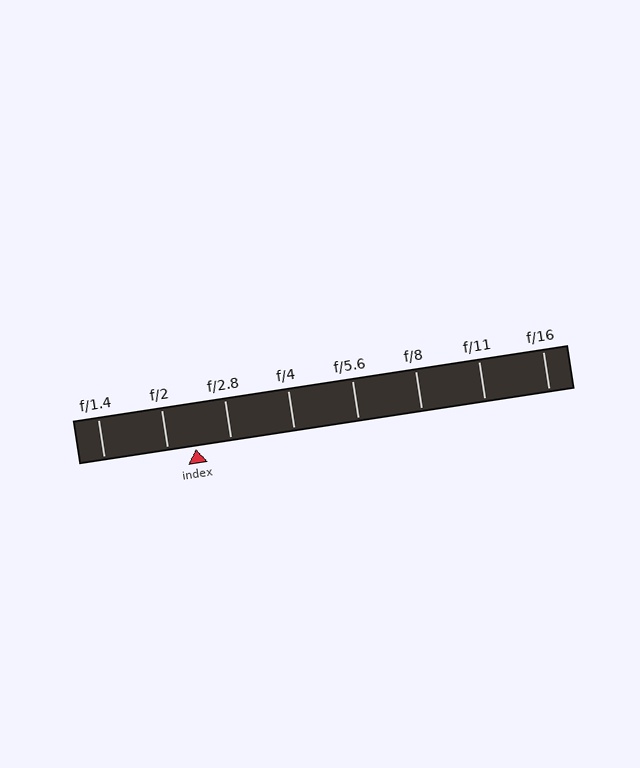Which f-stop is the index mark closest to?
The index mark is closest to f/2.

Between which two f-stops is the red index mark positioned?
The index mark is between f/2 and f/2.8.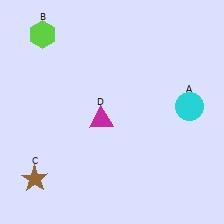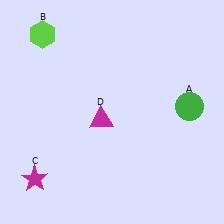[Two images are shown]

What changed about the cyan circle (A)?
In Image 1, A is cyan. In Image 2, it changed to green.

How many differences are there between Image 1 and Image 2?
There are 2 differences between the two images.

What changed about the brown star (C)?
In Image 1, C is brown. In Image 2, it changed to magenta.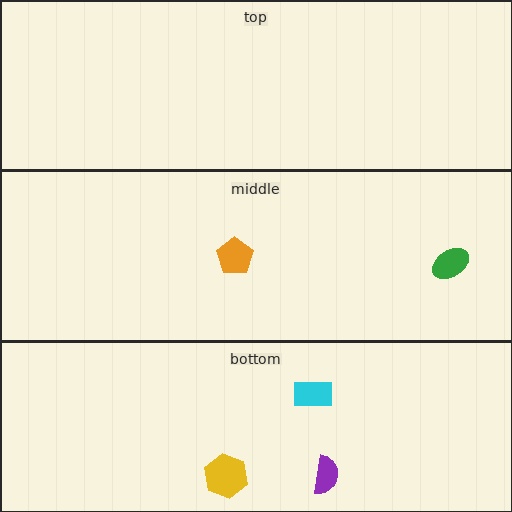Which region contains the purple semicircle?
The bottom region.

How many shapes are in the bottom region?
3.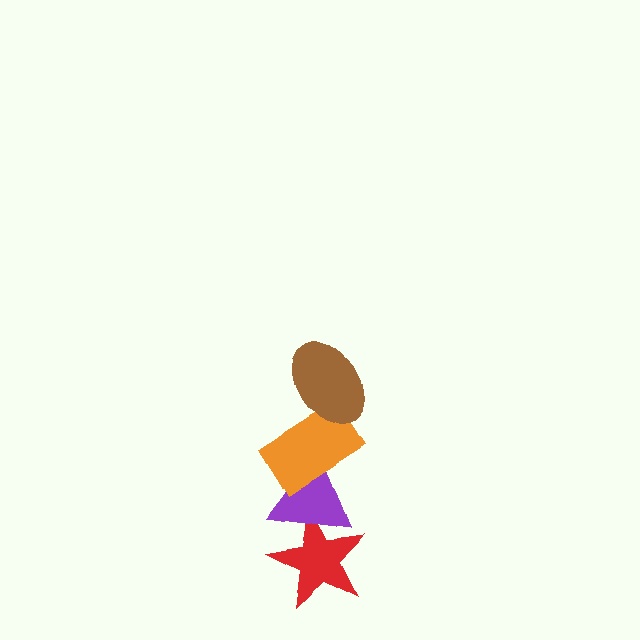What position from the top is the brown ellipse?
The brown ellipse is 1st from the top.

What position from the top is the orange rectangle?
The orange rectangle is 2nd from the top.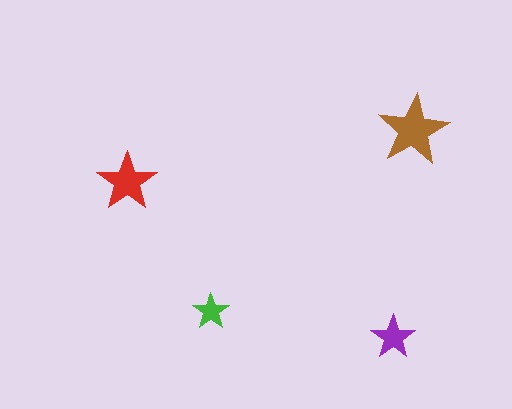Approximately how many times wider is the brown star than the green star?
About 2 times wider.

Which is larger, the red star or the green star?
The red one.